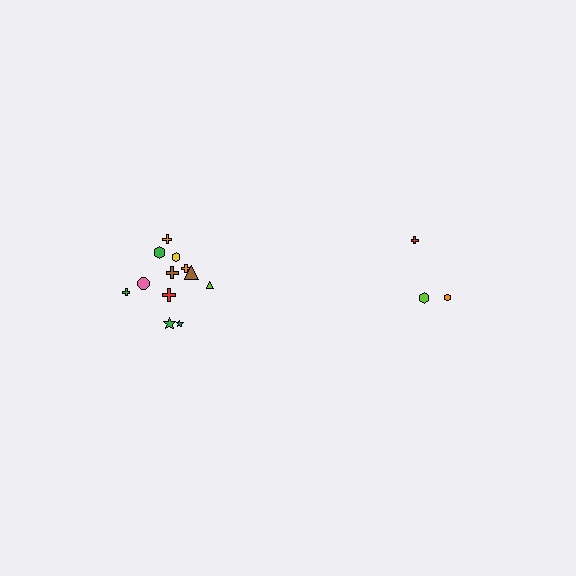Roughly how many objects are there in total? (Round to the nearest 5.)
Roughly 15 objects in total.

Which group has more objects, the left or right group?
The left group.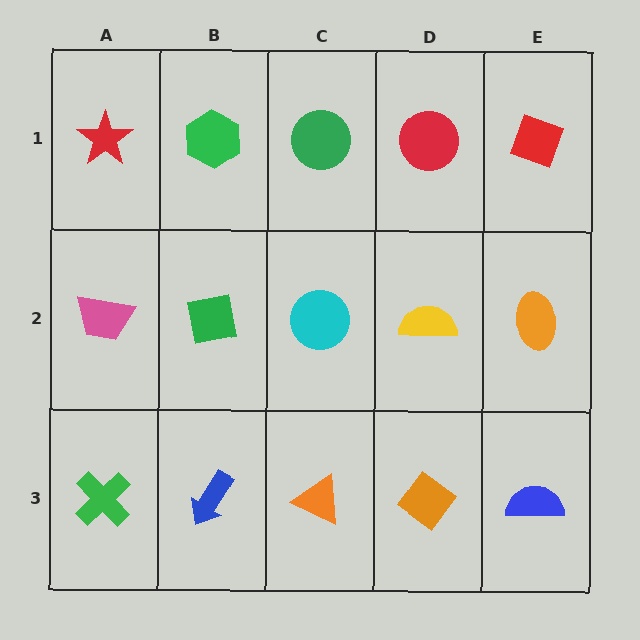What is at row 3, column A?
A green cross.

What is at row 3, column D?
An orange diamond.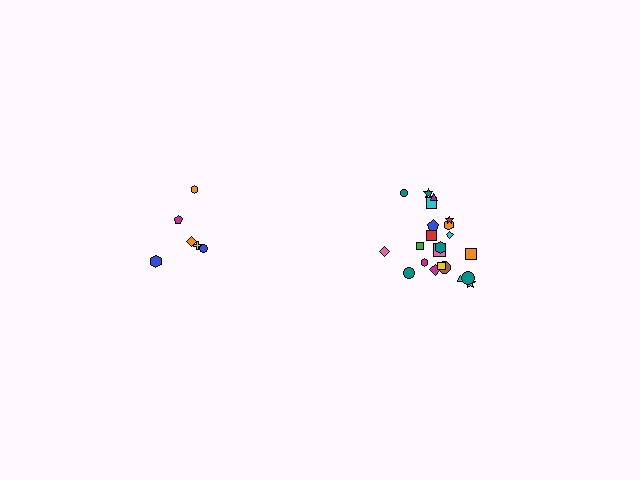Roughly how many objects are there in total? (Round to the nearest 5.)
Roughly 30 objects in total.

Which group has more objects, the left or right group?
The right group.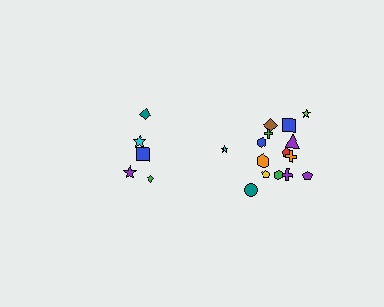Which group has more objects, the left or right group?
The right group.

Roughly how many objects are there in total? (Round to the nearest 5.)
Roughly 20 objects in total.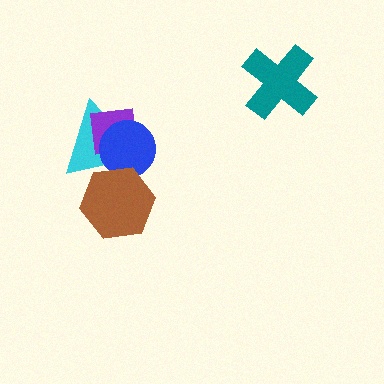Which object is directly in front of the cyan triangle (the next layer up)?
The purple square is directly in front of the cyan triangle.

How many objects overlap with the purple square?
2 objects overlap with the purple square.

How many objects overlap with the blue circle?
3 objects overlap with the blue circle.